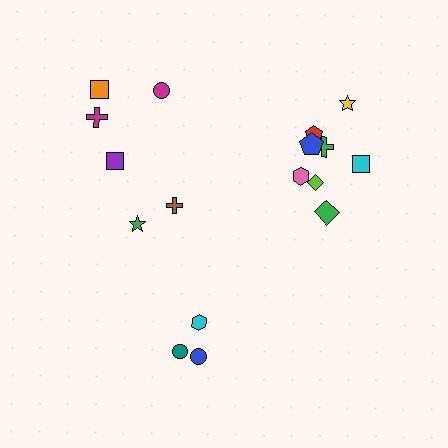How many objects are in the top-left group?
There are 6 objects.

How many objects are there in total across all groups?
There are 17 objects.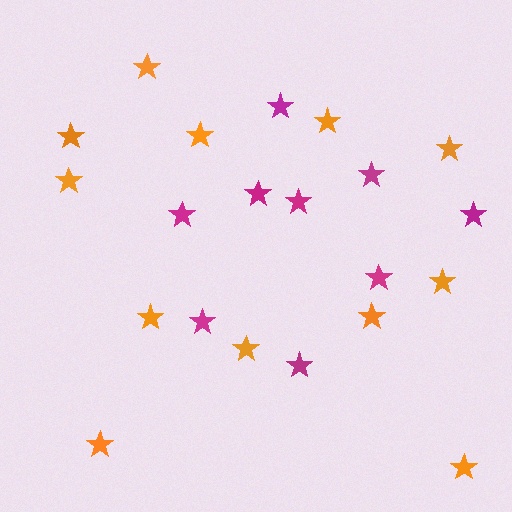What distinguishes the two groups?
There are 2 groups: one group of orange stars (12) and one group of magenta stars (9).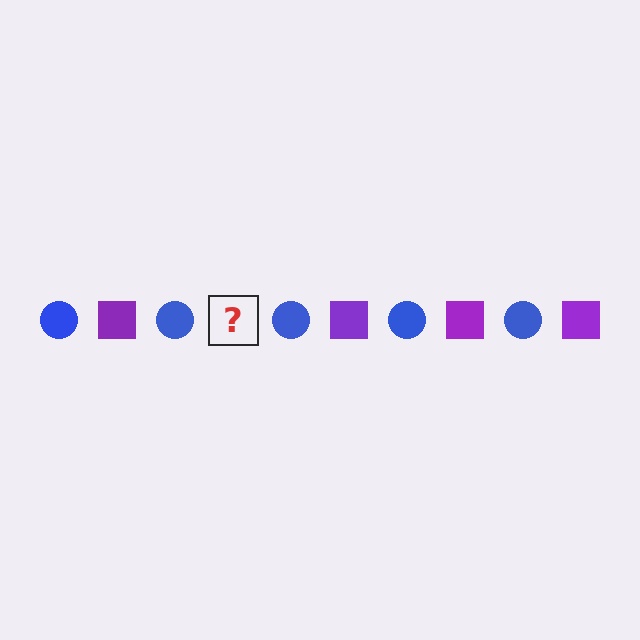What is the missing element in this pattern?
The missing element is a purple square.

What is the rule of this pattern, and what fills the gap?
The rule is that the pattern alternates between blue circle and purple square. The gap should be filled with a purple square.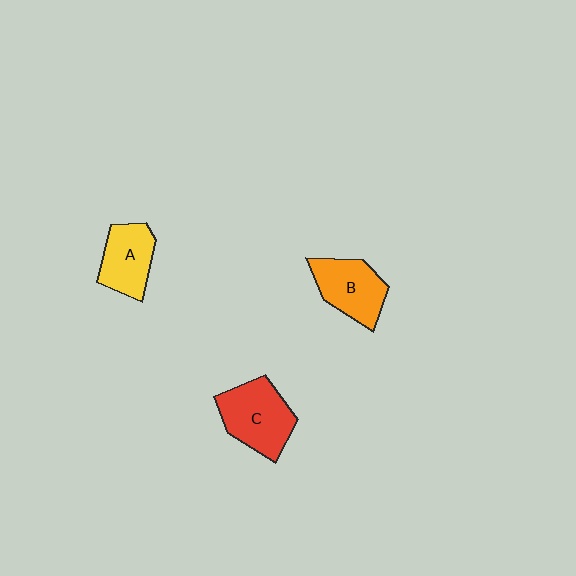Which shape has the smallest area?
Shape A (yellow).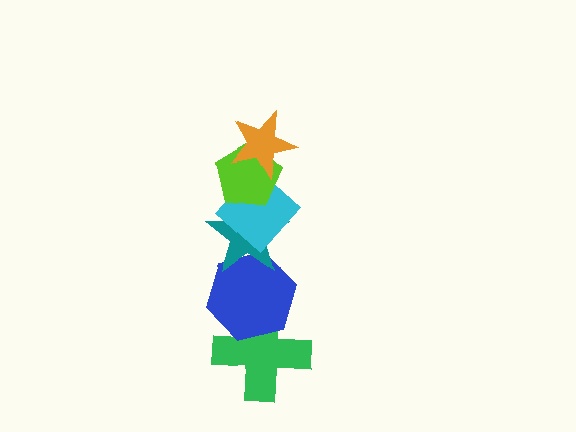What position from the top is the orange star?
The orange star is 1st from the top.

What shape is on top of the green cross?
The blue hexagon is on top of the green cross.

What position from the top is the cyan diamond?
The cyan diamond is 3rd from the top.